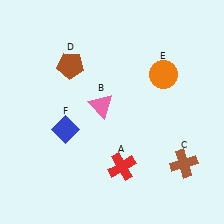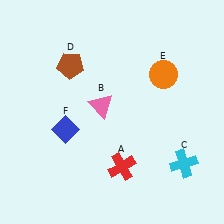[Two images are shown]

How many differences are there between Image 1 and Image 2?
There is 1 difference between the two images.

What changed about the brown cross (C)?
In Image 1, C is brown. In Image 2, it changed to cyan.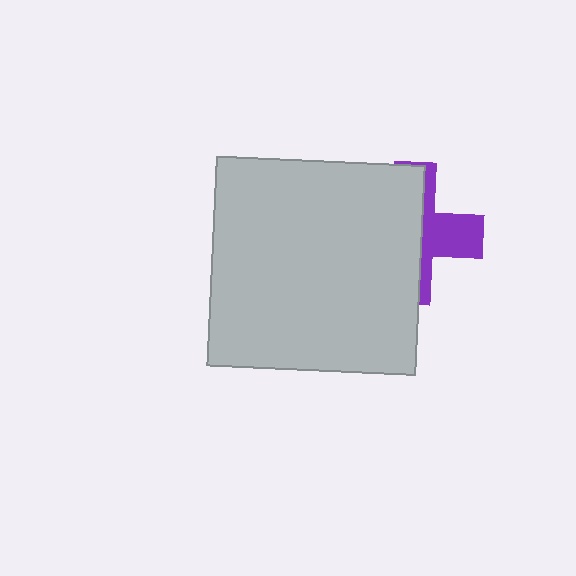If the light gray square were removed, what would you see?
You would see the complete purple cross.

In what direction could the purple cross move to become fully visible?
The purple cross could move right. That would shift it out from behind the light gray square entirely.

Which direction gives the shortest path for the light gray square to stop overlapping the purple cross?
Moving left gives the shortest separation.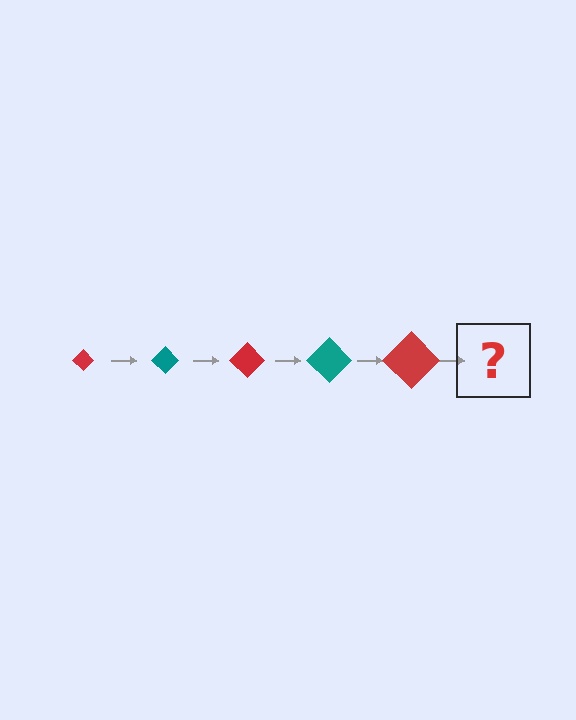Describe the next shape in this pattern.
It should be a teal diamond, larger than the previous one.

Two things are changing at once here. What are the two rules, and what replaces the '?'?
The two rules are that the diamond grows larger each step and the color cycles through red and teal. The '?' should be a teal diamond, larger than the previous one.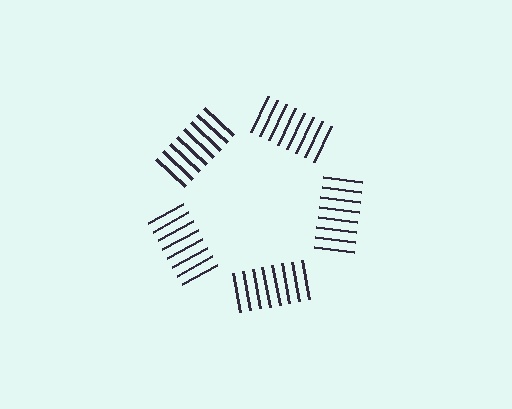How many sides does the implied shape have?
5 sides — the line-ends trace a pentagon.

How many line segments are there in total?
40 — 8 along each of the 5 edges.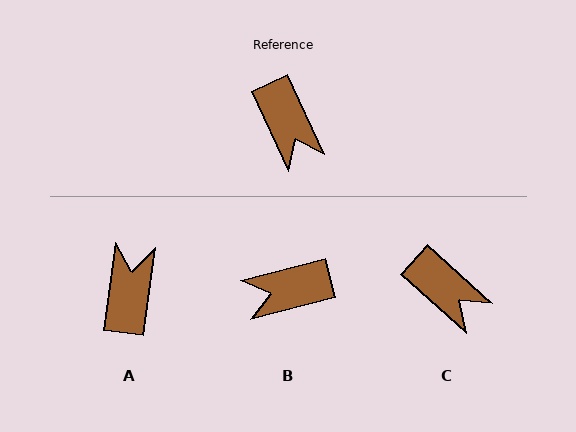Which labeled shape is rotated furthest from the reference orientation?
A, about 147 degrees away.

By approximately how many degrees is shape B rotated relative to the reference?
Approximately 100 degrees clockwise.